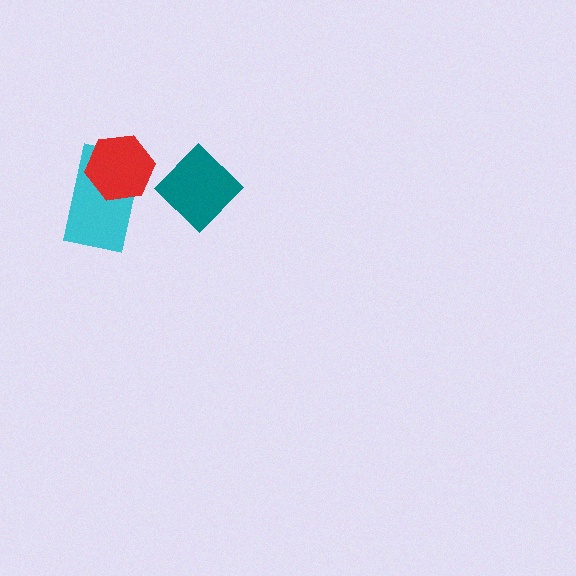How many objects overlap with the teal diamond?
0 objects overlap with the teal diamond.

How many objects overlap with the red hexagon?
1 object overlaps with the red hexagon.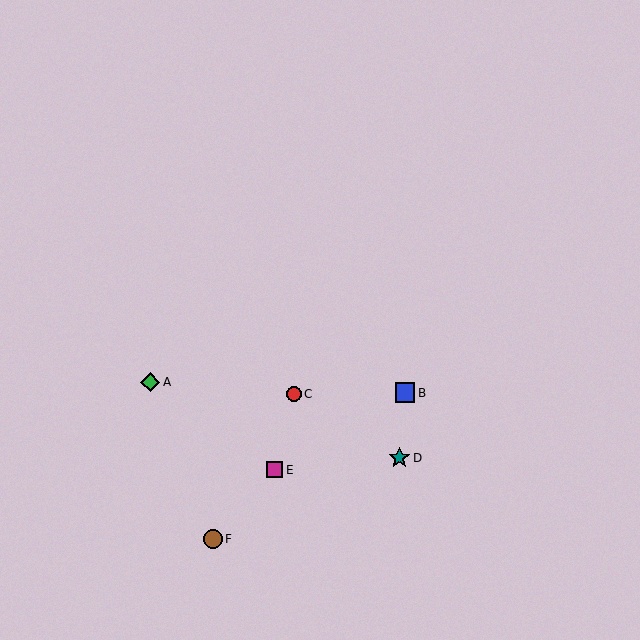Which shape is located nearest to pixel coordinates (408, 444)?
The teal star (labeled D) at (399, 458) is nearest to that location.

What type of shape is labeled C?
Shape C is a red circle.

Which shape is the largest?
The teal star (labeled D) is the largest.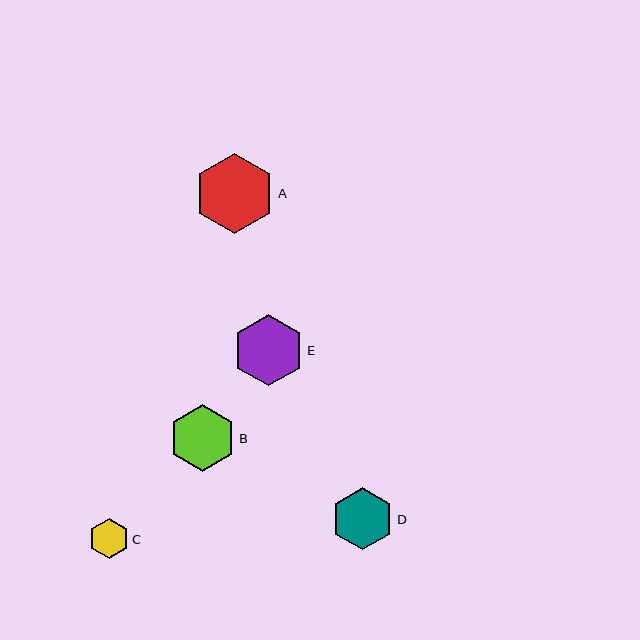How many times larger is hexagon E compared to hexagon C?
Hexagon E is approximately 1.8 times the size of hexagon C.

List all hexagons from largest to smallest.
From largest to smallest: A, E, B, D, C.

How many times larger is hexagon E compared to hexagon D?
Hexagon E is approximately 1.1 times the size of hexagon D.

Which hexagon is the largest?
Hexagon A is the largest with a size of approximately 81 pixels.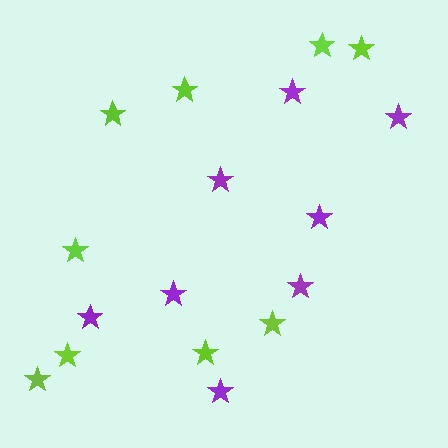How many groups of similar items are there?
There are 2 groups: one group of lime stars (9) and one group of purple stars (8).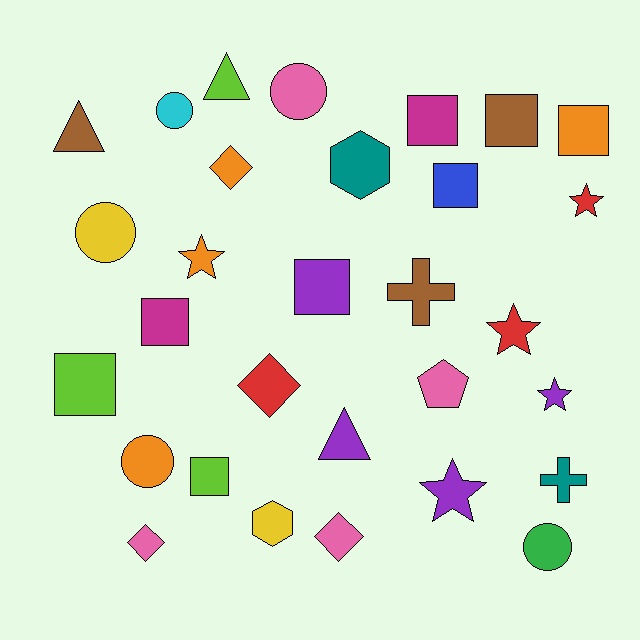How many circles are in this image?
There are 5 circles.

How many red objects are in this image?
There are 3 red objects.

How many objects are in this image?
There are 30 objects.